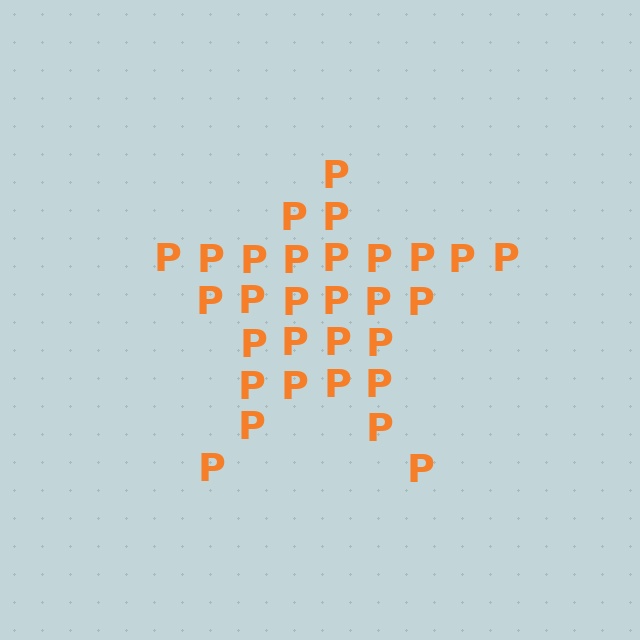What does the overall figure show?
The overall figure shows a star.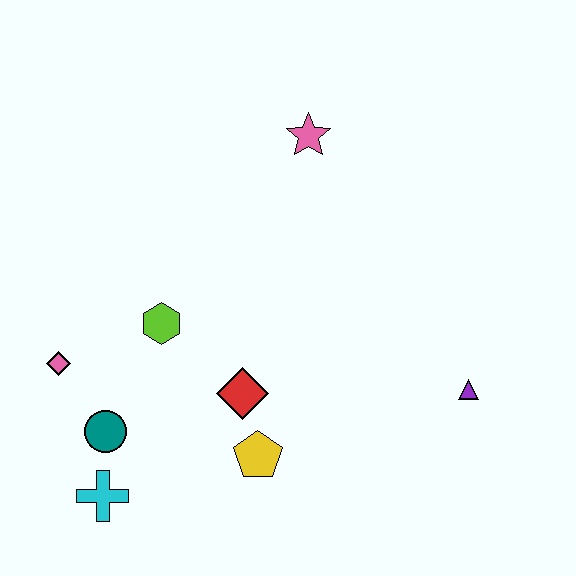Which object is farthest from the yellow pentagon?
The pink star is farthest from the yellow pentagon.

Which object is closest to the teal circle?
The cyan cross is closest to the teal circle.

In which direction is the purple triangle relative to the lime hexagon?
The purple triangle is to the right of the lime hexagon.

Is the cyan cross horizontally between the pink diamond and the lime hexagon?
Yes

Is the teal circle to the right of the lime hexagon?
No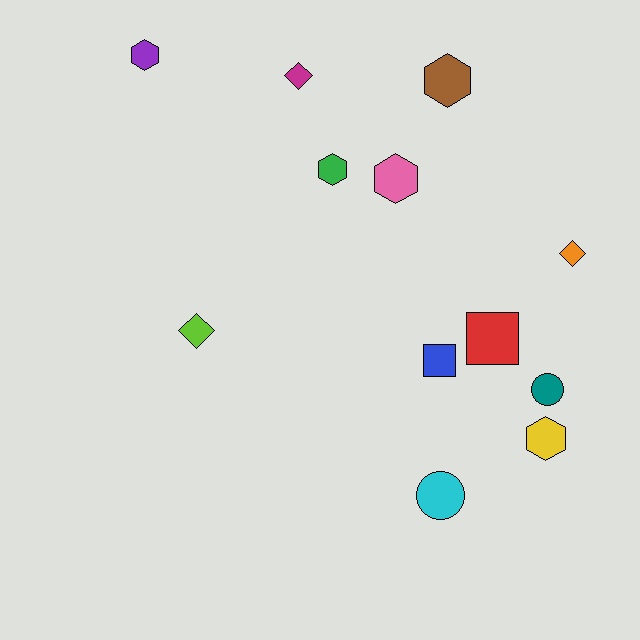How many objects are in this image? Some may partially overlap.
There are 12 objects.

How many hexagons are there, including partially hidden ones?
There are 5 hexagons.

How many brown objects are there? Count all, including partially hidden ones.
There is 1 brown object.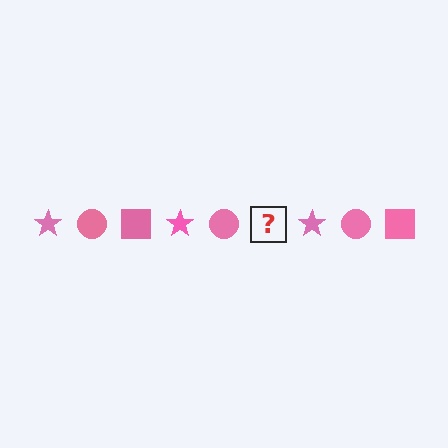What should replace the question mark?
The question mark should be replaced with a pink square.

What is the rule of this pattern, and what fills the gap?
The rule is that the pattern cycles through star, circle, square shapes in pink. The gap should be filled with a pink square.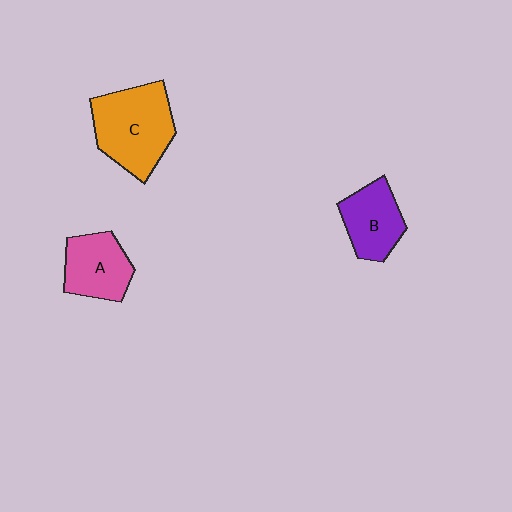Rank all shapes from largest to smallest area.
From largest to smallest: C (orange), A (pink), B (purple).